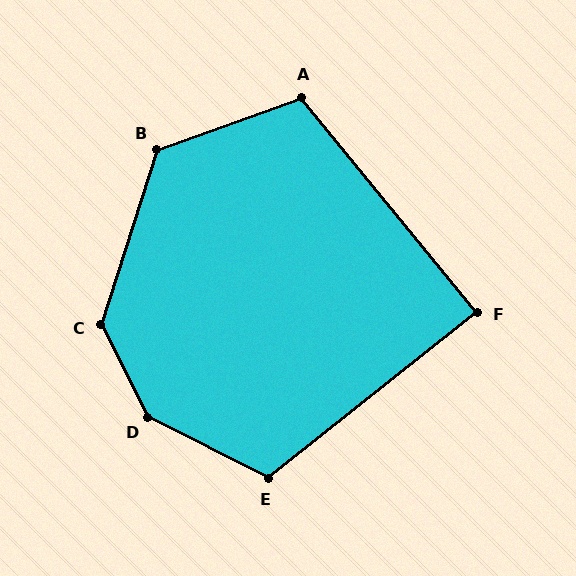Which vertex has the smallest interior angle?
F, at approximately 89 degrees.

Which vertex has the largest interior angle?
D, at approximately 143 degrees.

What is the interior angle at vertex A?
Approximately 110 degrees (obtuse).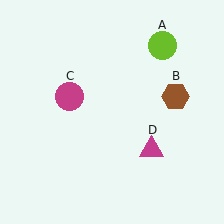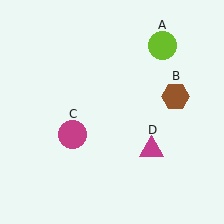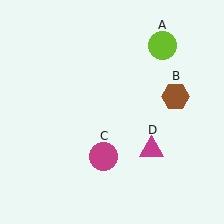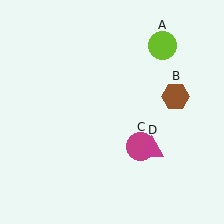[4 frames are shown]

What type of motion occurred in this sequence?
The magenta circle (object C) rotated counterclockwise around the center of the scene.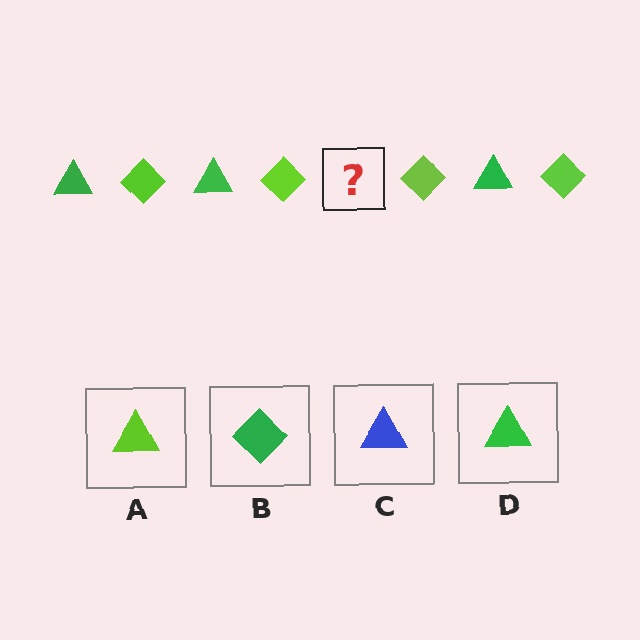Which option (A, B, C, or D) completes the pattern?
D.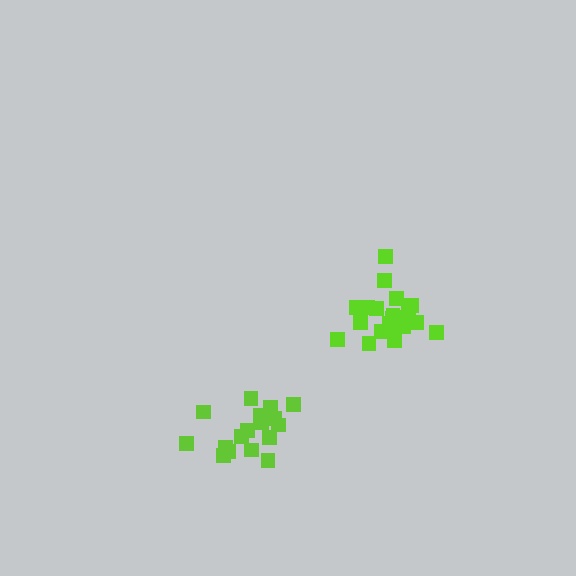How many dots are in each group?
Group 1: 21 dots, Group 2: 17 dots (38 total).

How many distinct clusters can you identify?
There are 2 distinct clusters.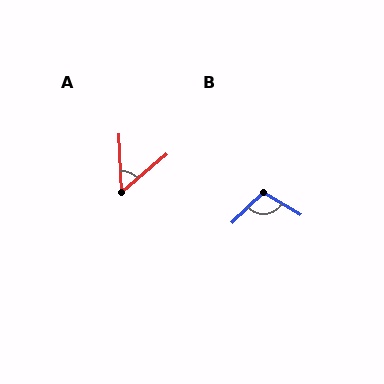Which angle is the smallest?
A, at approximately 52 degrees.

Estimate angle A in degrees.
Approximately 52 degrees.